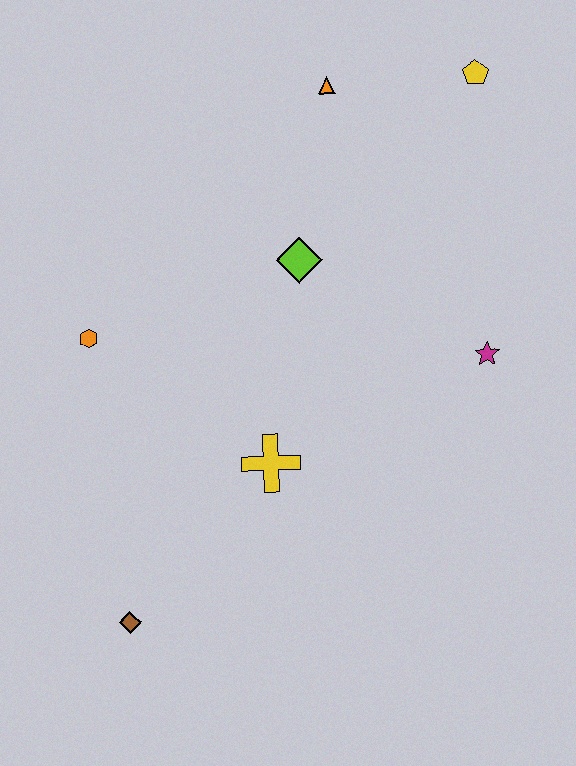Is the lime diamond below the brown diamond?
No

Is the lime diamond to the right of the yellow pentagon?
No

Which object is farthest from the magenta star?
The brown diamond is farthest from the magenta star.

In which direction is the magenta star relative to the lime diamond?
The magenta star is to the right of the lime diamond.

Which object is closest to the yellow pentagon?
The orange triangle is closest to the yellow pentagon.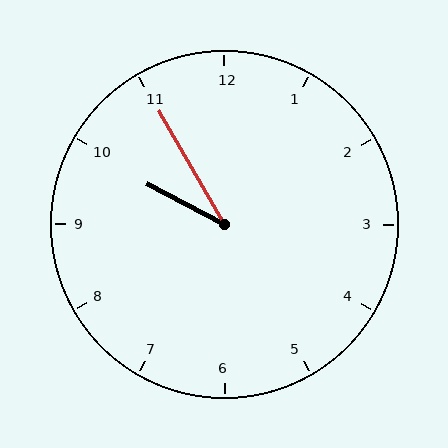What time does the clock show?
9:55.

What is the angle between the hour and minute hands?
Approximately 32 degrees.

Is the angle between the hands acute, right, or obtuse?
It is acute.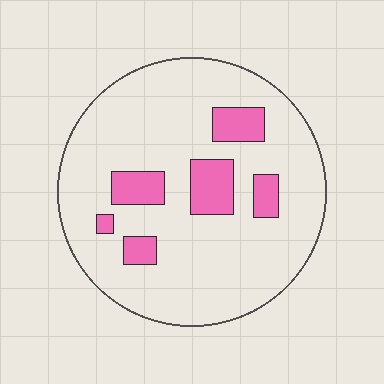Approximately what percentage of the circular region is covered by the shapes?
Approximately 15%.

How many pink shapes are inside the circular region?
6.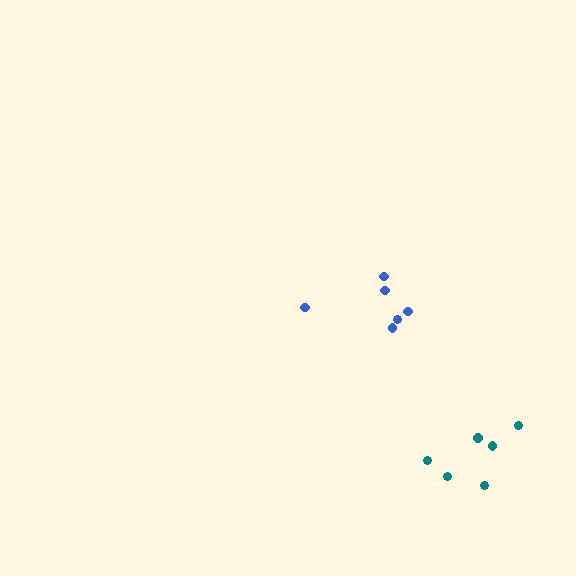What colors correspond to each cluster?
The clusters are colored: blue, teal.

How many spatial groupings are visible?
There are 2 spatial groupings.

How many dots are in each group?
Group 1: 6 dots, Group 2: 6 dots (12 total).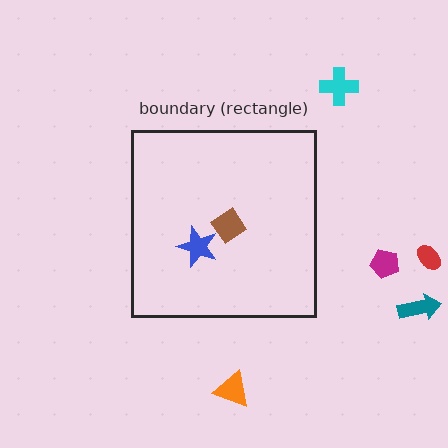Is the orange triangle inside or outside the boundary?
Outside.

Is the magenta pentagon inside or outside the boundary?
Outside.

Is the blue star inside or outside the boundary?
Inside.